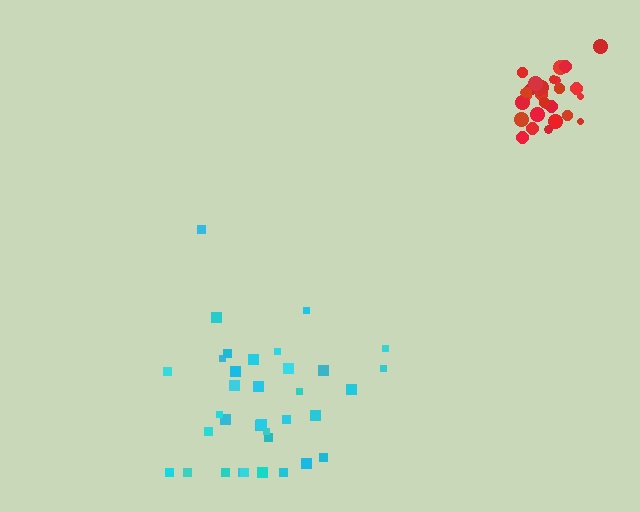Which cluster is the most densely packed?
Red.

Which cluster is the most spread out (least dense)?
Cyan.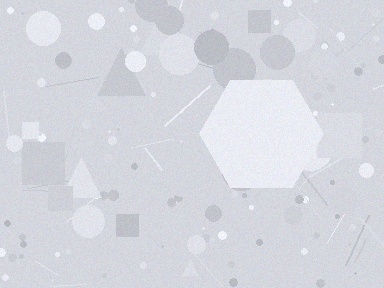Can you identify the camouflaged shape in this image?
The camouflaged shape is a hexagon.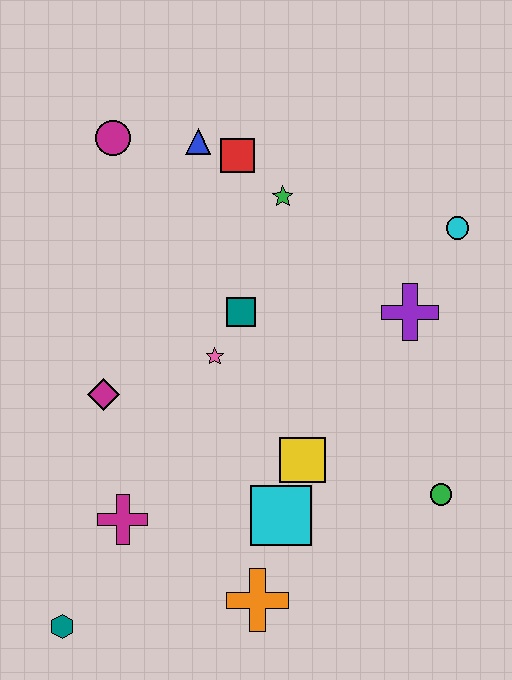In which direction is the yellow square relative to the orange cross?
The yellow square is above the orange cross.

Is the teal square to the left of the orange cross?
Yes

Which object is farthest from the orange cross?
The magenta circle is farthest from the orange cross.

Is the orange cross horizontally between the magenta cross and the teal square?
No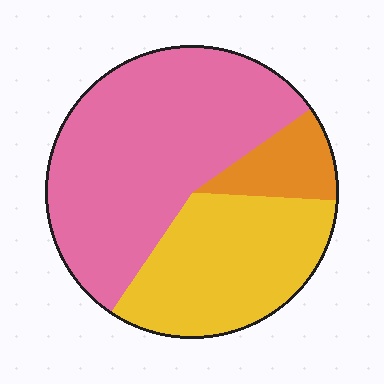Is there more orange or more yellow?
Yellow.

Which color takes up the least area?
Orange, at roughly 10%.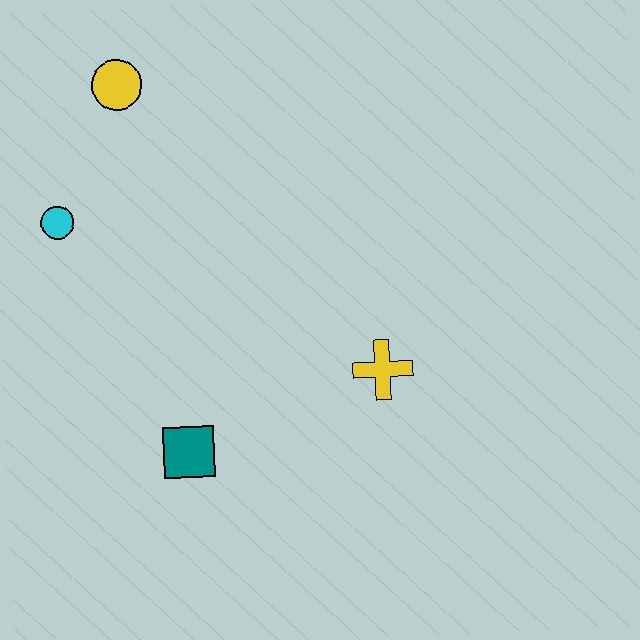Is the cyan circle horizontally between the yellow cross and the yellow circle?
No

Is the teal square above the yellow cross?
No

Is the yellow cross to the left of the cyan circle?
No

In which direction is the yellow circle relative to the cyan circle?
The yellow circle is above the cyan circle.